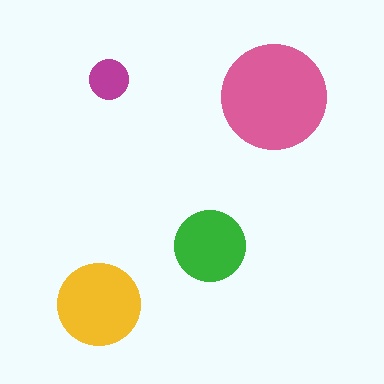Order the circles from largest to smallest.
the pink one, the yellow one, the green one, the magenta one.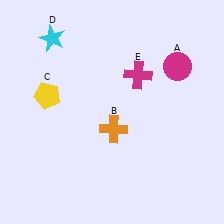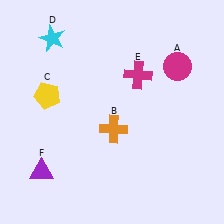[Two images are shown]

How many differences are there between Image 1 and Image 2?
There is 1 difference between the two images.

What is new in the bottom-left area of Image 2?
A purple triangle (F) was added in the bottom-left area of Image 2.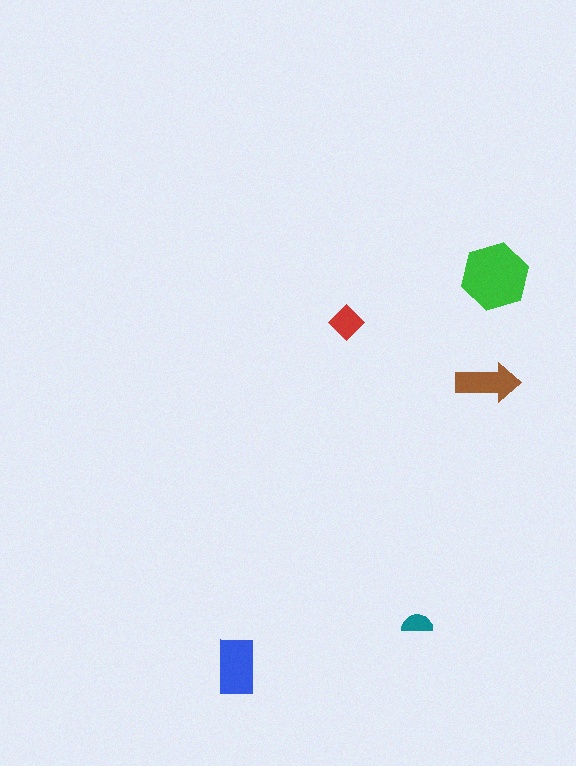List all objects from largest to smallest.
The green hexagon, the blue rectangle, the brown arrow, the red diamond, the teal semicircle.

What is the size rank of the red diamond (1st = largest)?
4th.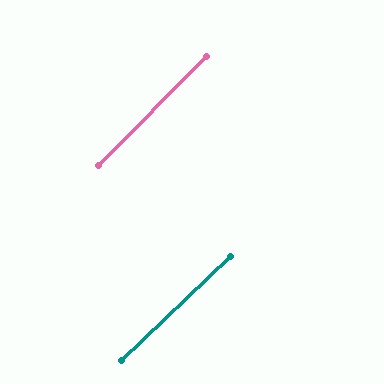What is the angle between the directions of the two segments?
Approximately 2 degrees.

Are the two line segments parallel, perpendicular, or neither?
Parallel — their directions differ by only 1.6°.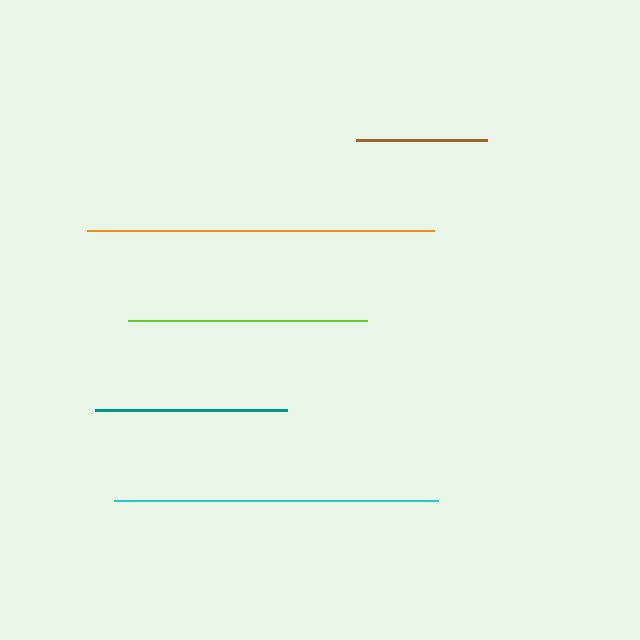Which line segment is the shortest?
The brown line is the shortest at approximately 131 pixels.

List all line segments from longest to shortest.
From longest to shortest: orange, cyan, lime, teal, brown.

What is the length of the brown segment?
The brown segment is approximately 131 pixels long.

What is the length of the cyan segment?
The cyan segment is approximately 324 pixels long.